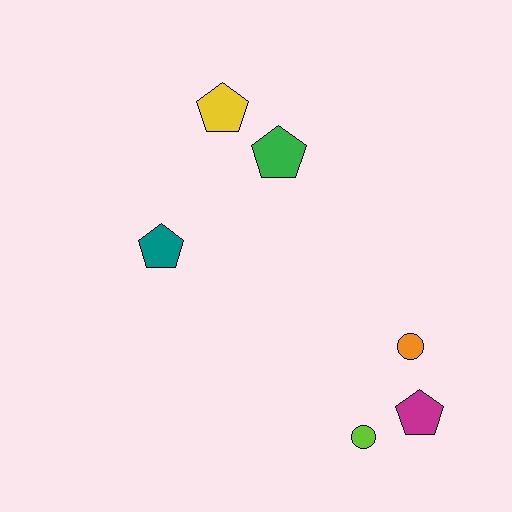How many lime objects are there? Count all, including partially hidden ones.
There is 1 lime object.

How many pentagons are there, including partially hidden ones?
There are 4 pentagons.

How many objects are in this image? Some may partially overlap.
There are 6 objects.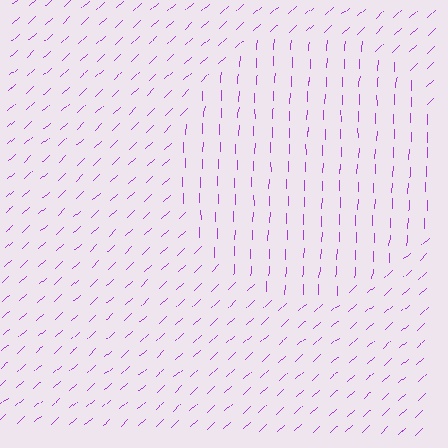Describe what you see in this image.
The image is filled with small purple line segments. A circle region in the image has lines oriented differently from the surrounding lines, creating a visible texture boundary.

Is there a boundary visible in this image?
Yes, there is a texture boundary formed by a change in line orientation.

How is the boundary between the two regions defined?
The boundary is defined purely by a change in line orientation (approximately 45 degrees difference). All lines are the same color and thickness.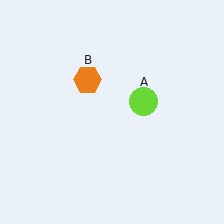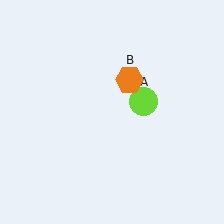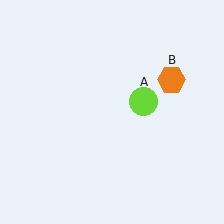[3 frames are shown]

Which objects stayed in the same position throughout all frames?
Lime circle (object A) remained stationary.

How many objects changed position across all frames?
1 object changed position: orange hexagon (object B).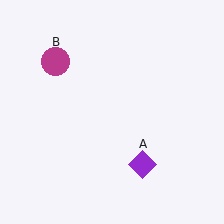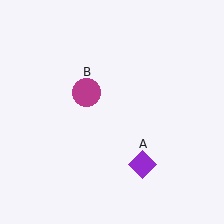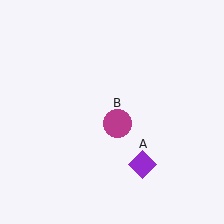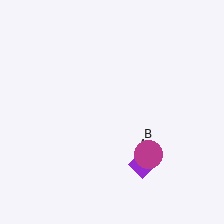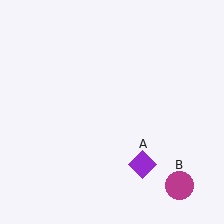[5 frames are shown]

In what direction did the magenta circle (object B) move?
The magenta circle (object B) moved down and to the right.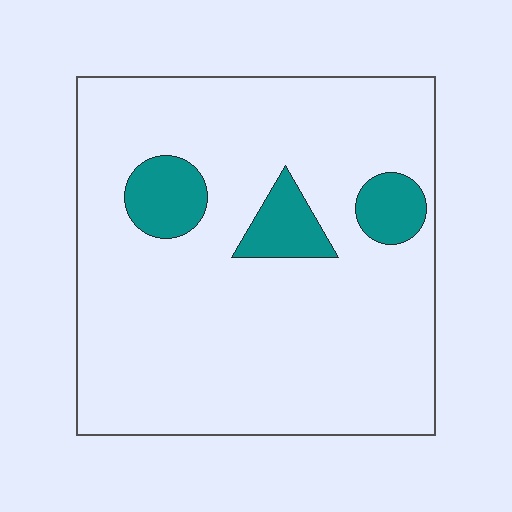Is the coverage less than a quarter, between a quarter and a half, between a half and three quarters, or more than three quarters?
Less than a quarter.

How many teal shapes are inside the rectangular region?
3.